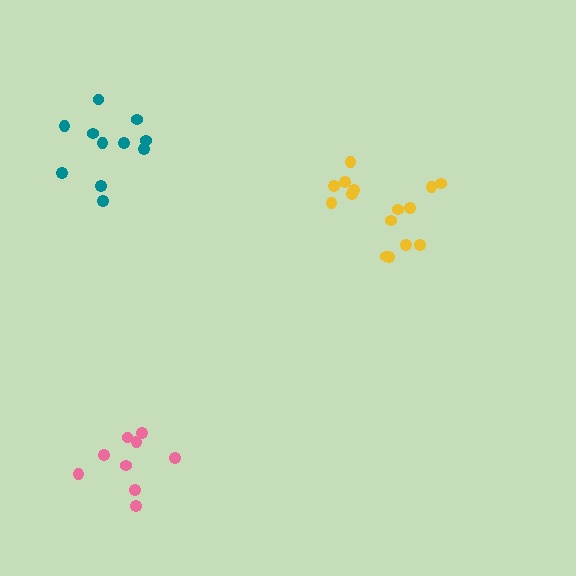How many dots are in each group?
Group 1: 11 dots, Group 2: 9 dots, Group 3: 15 dots (35 total).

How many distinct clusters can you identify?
There are 3 distinct clusters.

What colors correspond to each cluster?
The clusters are colored: teal, pink, yellow.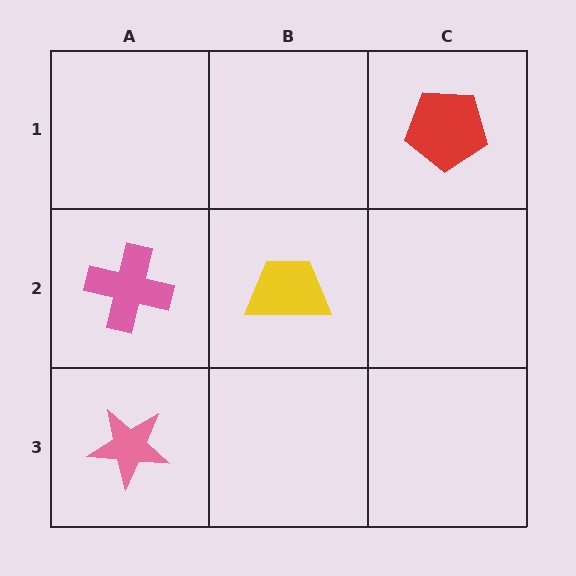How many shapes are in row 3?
1 shape.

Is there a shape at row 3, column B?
No, that cell is empty.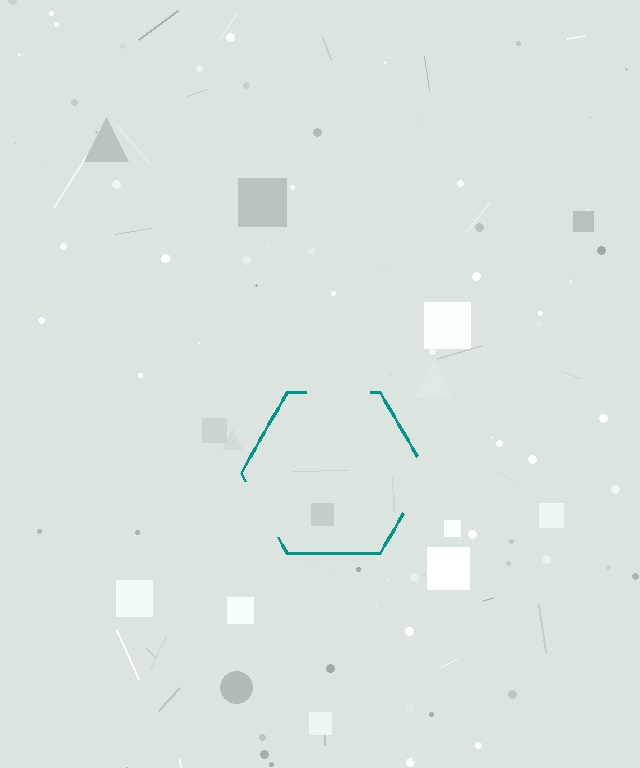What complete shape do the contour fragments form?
The contour fragments form a hexagon.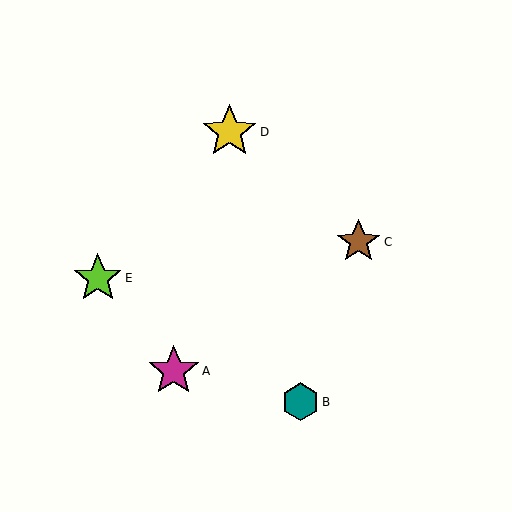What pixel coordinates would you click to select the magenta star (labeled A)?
Click at (174, 371) to select the magenta star A.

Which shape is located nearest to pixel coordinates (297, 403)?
The teal hexagon (labeled B) at (301, 402) is nearest to that location.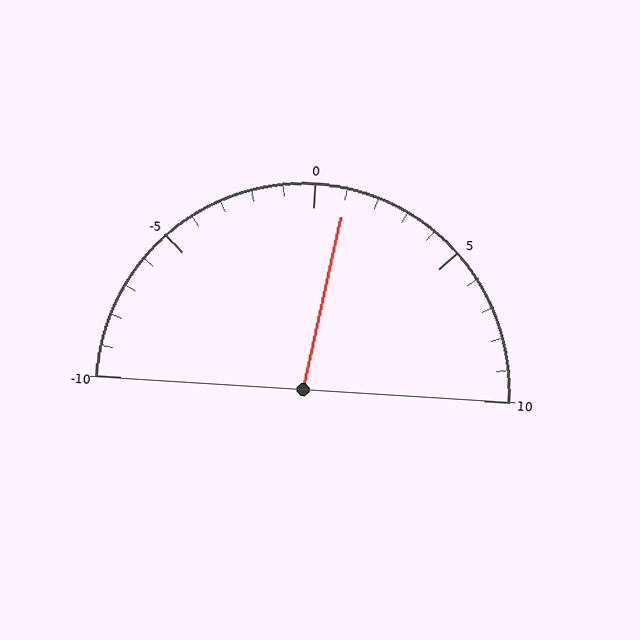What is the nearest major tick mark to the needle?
The nearest major tick mark is 0.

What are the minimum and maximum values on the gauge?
The gauge ranges from -10 to 10.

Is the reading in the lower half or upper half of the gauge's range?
The reading is in the upper half of the range (-10 to 10).